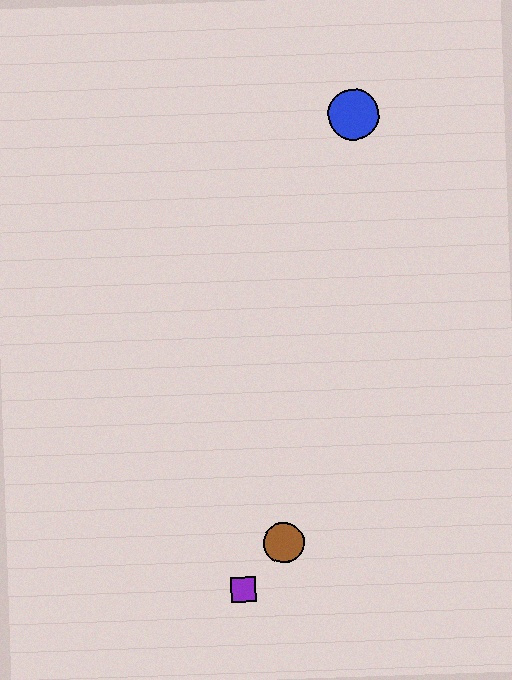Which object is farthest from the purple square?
The blue circle is farthest from the purple square.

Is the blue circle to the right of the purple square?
Yes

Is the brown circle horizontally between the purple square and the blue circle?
Yes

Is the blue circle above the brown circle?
Yes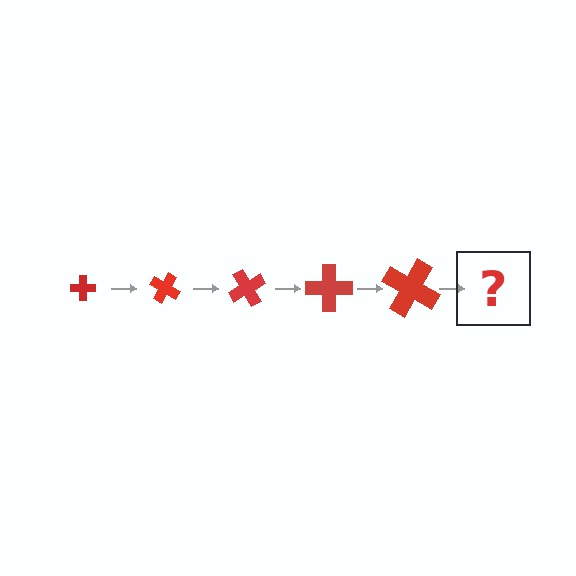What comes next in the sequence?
The next element should be a cross, larger than the previous one and rotated 150 degrees from the start.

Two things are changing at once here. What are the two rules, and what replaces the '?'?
The two rules are that the cross grows larger each step and it rotates 30 degrees each step. The '?' should be a cross, larger than the previous one and rotated 150 degrees from the start.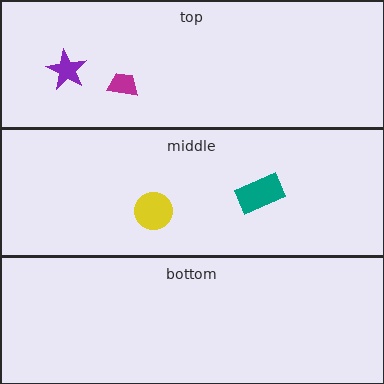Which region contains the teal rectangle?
The middle region.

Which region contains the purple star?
The top region.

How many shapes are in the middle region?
2.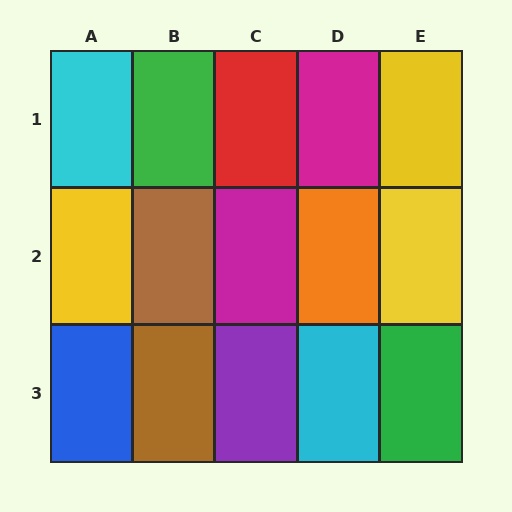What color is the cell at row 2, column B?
Brown.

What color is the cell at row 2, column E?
Yellow.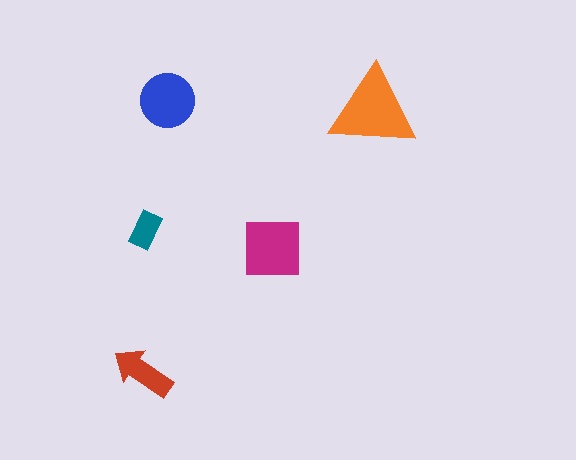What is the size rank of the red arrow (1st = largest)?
4th.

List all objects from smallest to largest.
The teal rectangle, the red arrow, the blue circle, the magenta square, the orange triangle.